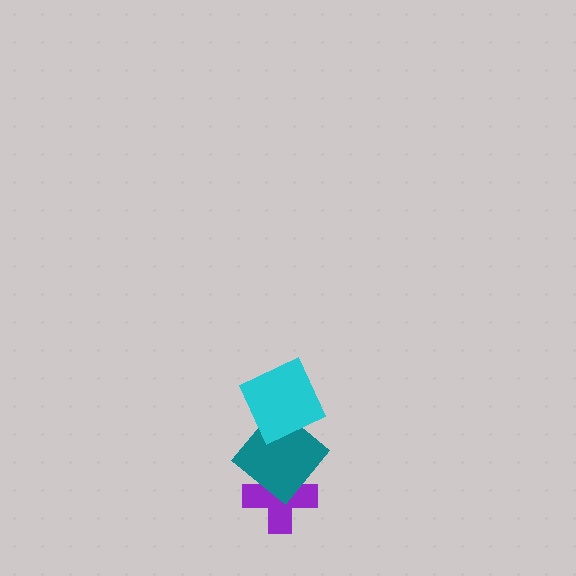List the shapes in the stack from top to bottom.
From top to bottom: the cyan square, the teal diamond, the purple cross.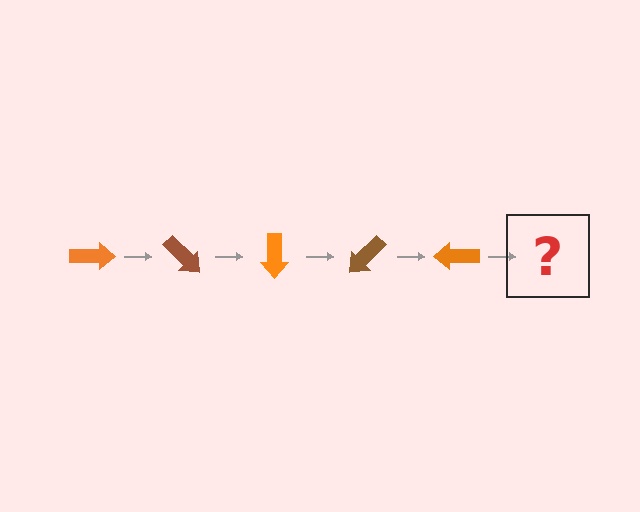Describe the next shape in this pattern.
It should be a brown arrow, rotated 225 degrees from the start.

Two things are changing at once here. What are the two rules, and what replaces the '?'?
The two rules are that it rotates 45 degrees each step and the color cycles through orange and brown. The '?' should be a brown arrow, rotated 225 degrees from the start.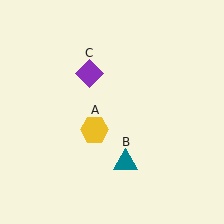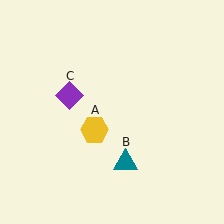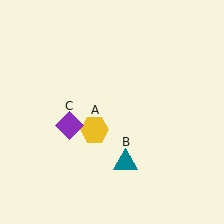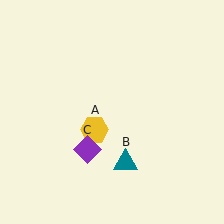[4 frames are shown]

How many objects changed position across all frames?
1 object changed position: purple diamond (object C).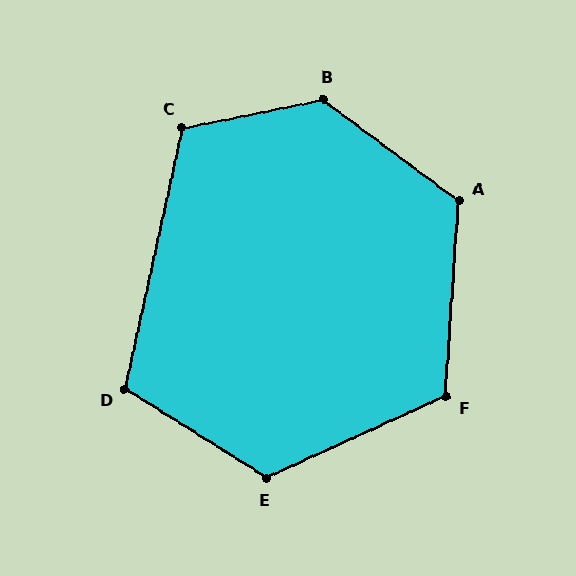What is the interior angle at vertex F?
Approximately 118 degrees (obtuse).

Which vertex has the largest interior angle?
B, at approximately 132 degrees.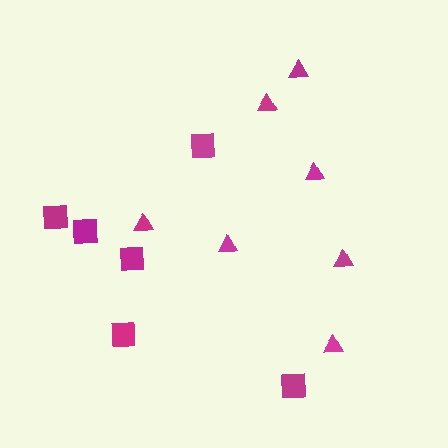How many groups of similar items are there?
There are 2 groups: one group of triangles (7) and one group of squares (6).